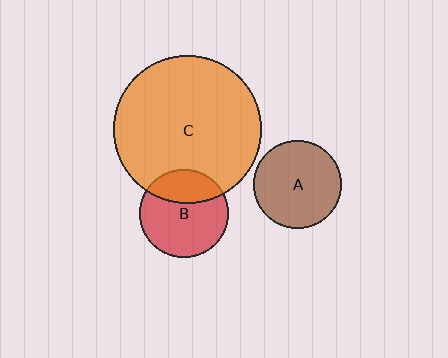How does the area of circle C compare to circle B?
Approximately 2.8 times.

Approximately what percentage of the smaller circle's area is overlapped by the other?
Approximately 30%.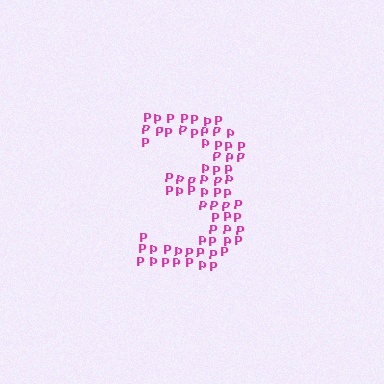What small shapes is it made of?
It is made of small letter P's.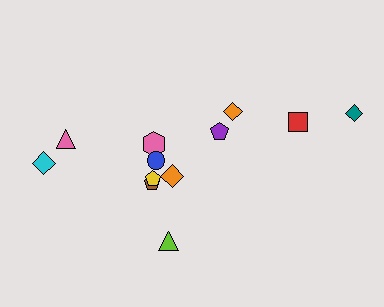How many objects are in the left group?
There are 8 objects.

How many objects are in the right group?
There are 4 objects.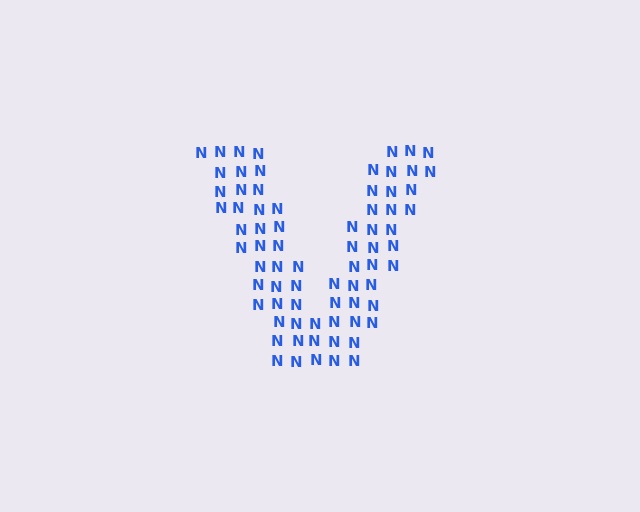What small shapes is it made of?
It is made of small letter N's.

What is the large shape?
The large shape is the letter V.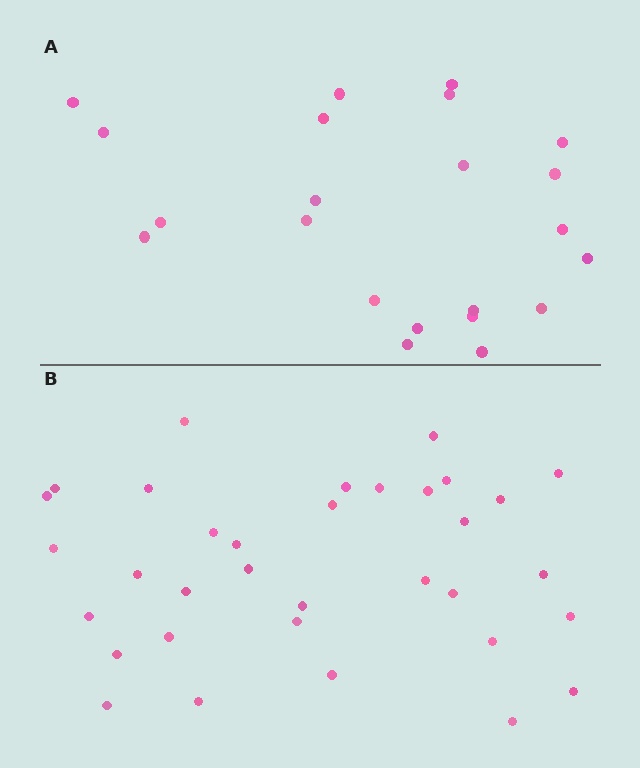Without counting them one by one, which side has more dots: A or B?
Region B (the bottom region) has more dots.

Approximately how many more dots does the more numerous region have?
Region B has roughly 12 or so more dots than region A.